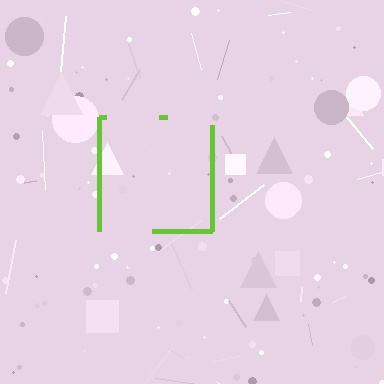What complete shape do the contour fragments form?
The contour fragments form a square.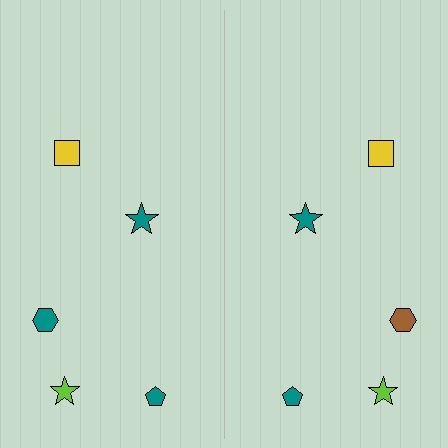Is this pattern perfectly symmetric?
No, the pattern is not perfectly symmetric. The brown hexagon on the right side breaks the symmetry — its mirror counterpart is teal.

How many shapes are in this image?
There are 10 shapes in this image.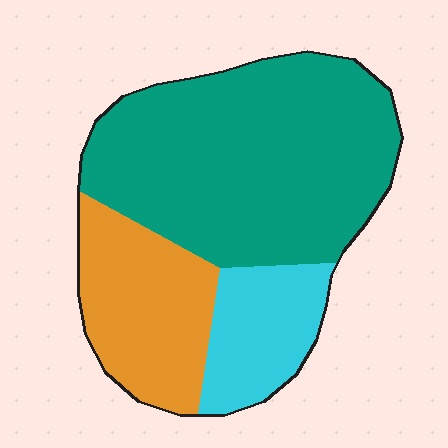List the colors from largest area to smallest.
From largest to smallest: teal, orange, cyan.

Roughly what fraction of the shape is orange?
Orange covers 24% of the shape.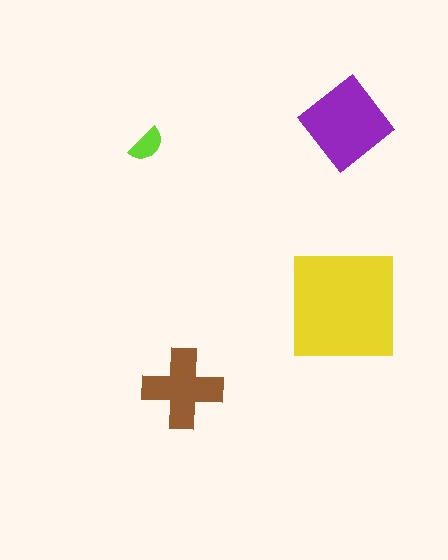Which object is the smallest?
The lime semicircle.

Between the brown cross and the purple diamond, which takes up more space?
The purple diamond.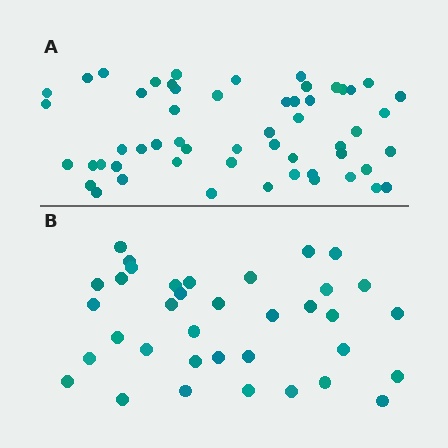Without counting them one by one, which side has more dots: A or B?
Region A (the top region) has more dots.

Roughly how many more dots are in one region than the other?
Region A has approximately 20 more dots than region B.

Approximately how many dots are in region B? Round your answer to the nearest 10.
About 40 dots. (The exact count is 36, which rounds to 40.)